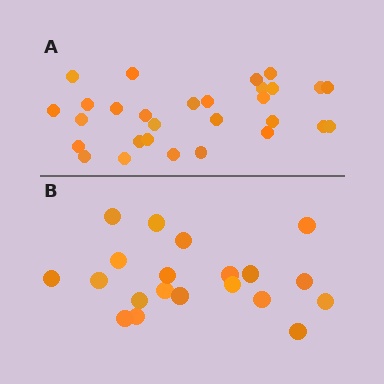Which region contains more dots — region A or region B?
Region A (the top region) has more dots.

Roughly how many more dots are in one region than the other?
Region A has roughly 8 or so more dots than region B.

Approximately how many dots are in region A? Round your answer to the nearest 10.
About 30 dots. (The exact count is 29, which rounds to 30.)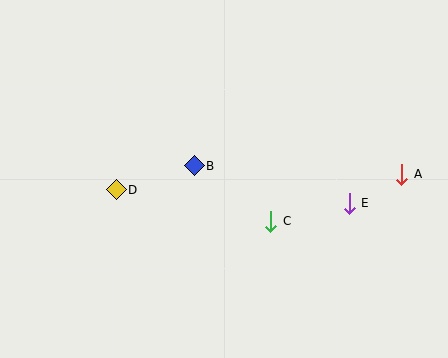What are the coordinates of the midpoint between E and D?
The midpoint between E and D is at (233, 197).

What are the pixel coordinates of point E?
Point E is at (349, 203).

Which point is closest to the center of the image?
Point B at (194, 166) is closest to the center.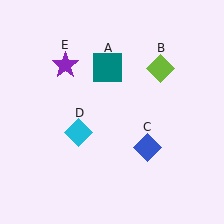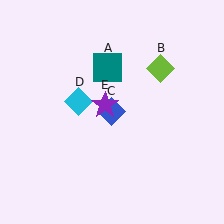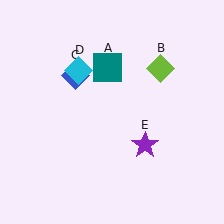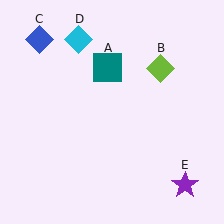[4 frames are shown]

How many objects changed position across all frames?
3 objects changed position: blue diamond (object C), cyan diamond (object D), purple star (object E).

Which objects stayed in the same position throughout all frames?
Teal square (object A) and lime diamond (object B) remained stationary.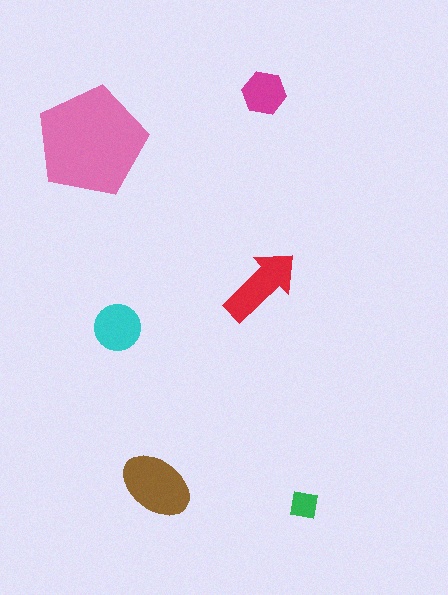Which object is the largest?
The pink pentagon.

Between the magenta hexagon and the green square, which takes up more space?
The magenta hexagon.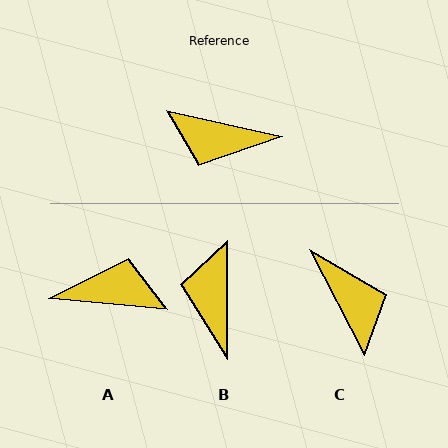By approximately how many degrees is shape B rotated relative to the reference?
Approximately 77 degrees clockwise.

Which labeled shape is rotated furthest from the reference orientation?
A, about 173 degrees away.